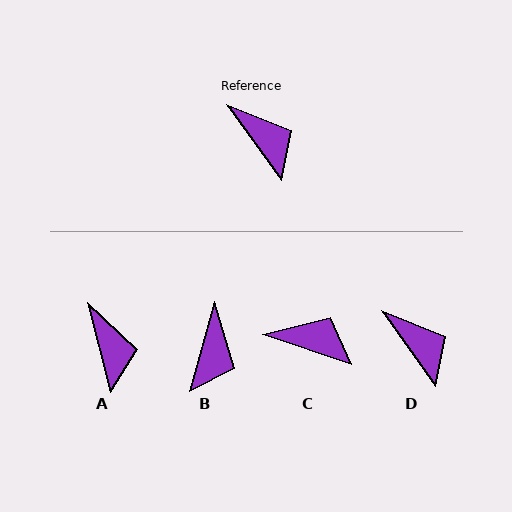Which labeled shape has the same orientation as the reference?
D.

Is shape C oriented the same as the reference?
No, it is off by about 36 degrees.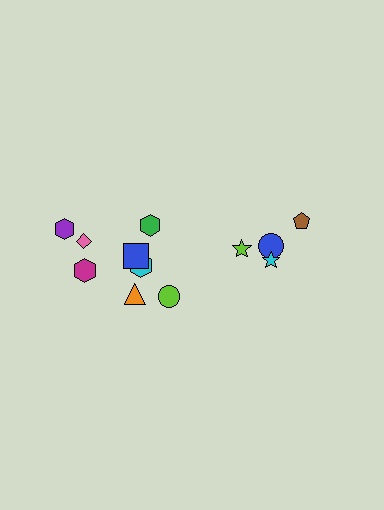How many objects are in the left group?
There are 8 objects.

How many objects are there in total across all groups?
There are 12 objects.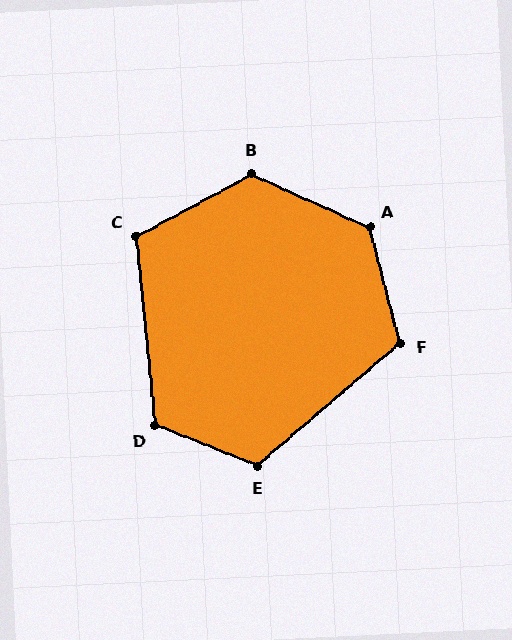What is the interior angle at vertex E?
Approximately 118 degrees (obtuse).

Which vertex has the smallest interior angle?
C, at approximately 113 degrees.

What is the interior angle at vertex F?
Approximately 116 degrees (obtuse).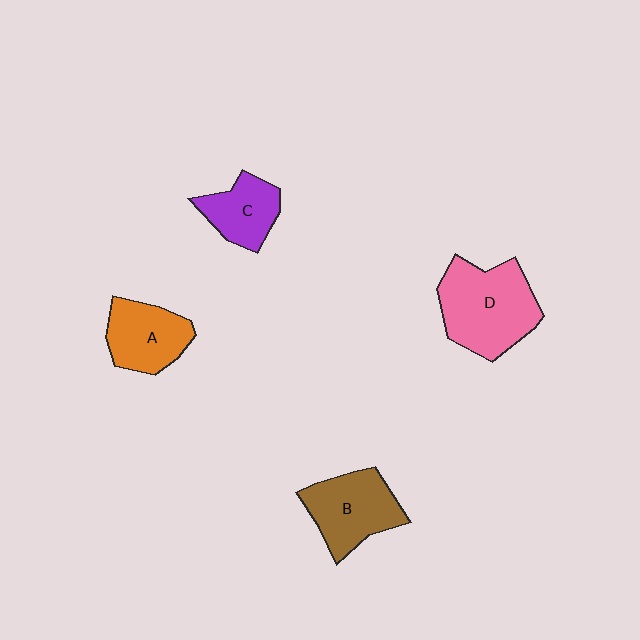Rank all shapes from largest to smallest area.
From largest to smallest: D (pink), B (brown), A (orange), C (purple).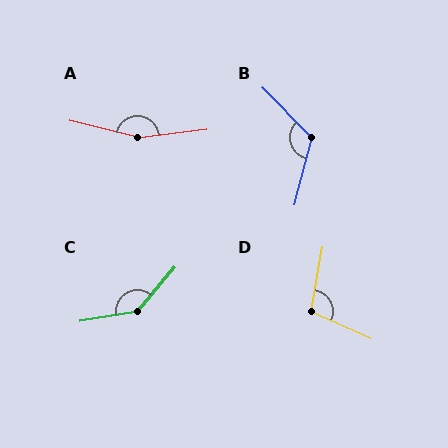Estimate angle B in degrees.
Approximately 121 degrees.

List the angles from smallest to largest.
D (103°), B (121°), C (140°), A (159°).